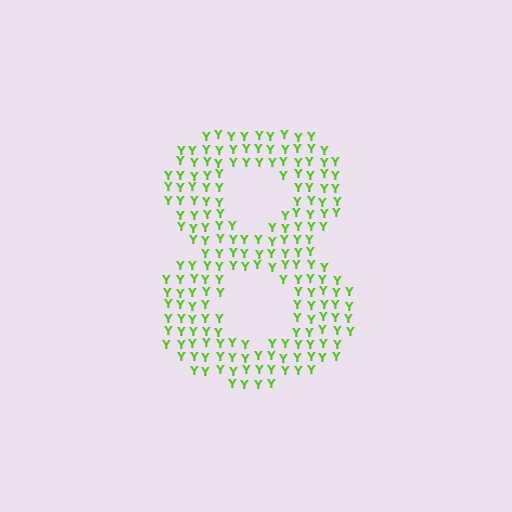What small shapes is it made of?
It is made of small letter Y's.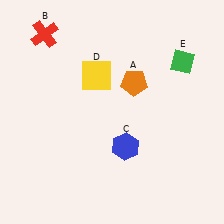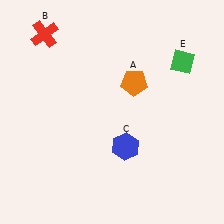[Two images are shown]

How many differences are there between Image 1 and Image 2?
There is 1 difference between the two images.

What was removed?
The yellow square (D) was removed in Image 2.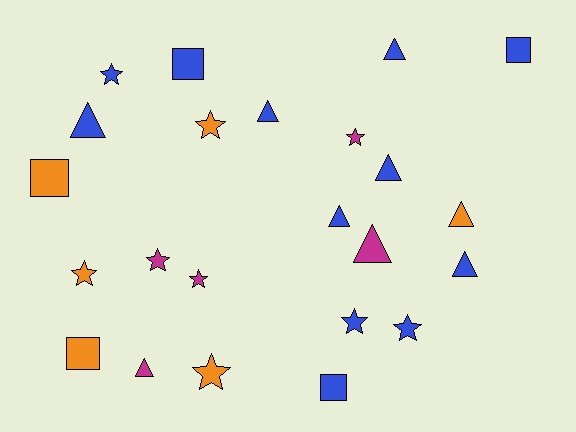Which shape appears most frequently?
Triangle, with 9 objects.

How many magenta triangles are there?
There are 2 magenta triangles.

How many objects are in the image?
There are 23 objects.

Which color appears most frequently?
Blue, with 12 objects.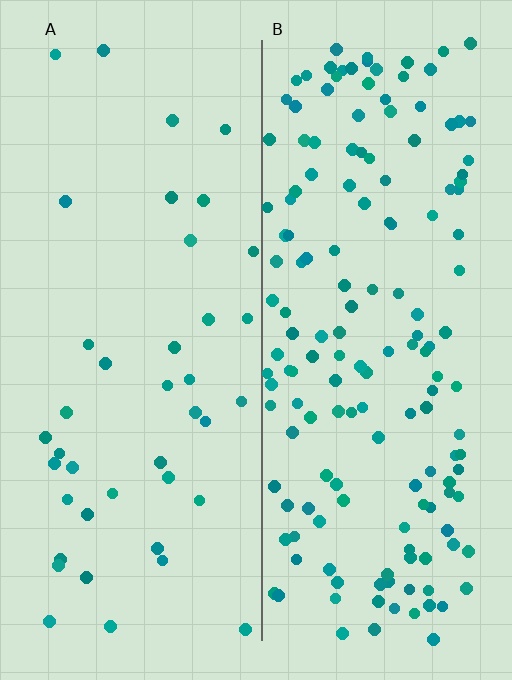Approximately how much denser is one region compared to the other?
Approximately 3.8× — region B over region A.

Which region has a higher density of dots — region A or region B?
B (the right).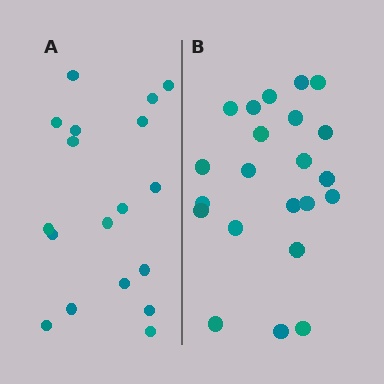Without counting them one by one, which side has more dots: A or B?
Region B (the right region) has more dots.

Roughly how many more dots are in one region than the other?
Region B has about 4 more dots than region A.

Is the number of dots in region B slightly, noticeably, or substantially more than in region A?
Region B has only slightly more — the two regions are fairly close. The ratio is roughly 1.2 to 1.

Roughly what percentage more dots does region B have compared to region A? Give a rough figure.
About 20% more.